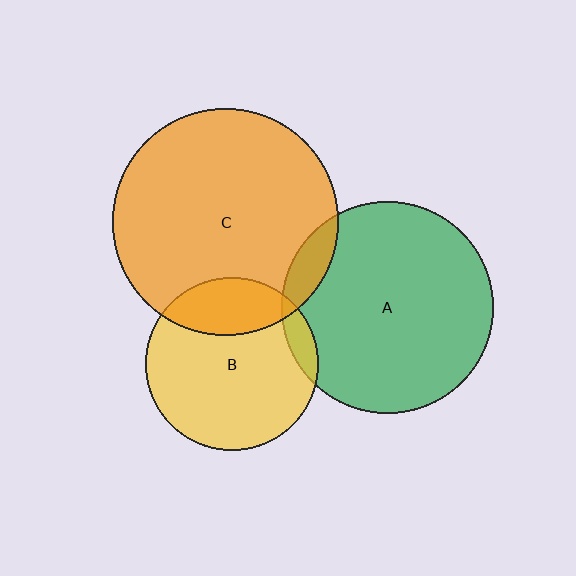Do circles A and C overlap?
Yes.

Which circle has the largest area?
Circle C (orange).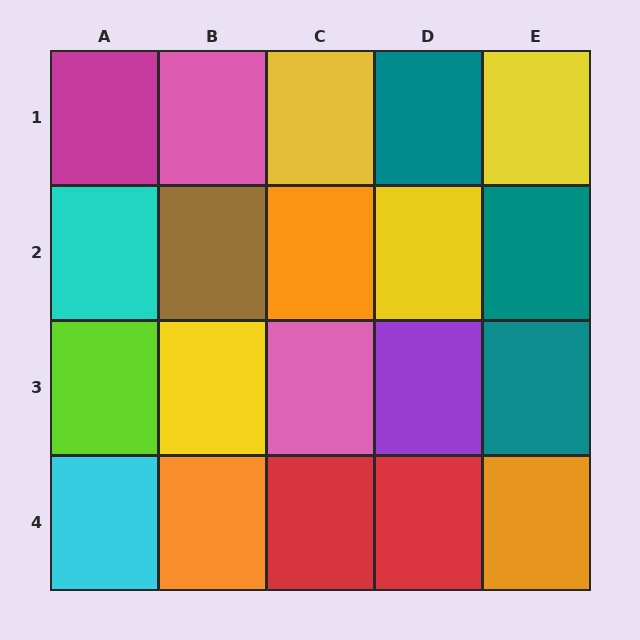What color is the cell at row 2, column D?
Yellow.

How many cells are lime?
1 cell is lime.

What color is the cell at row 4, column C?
Red.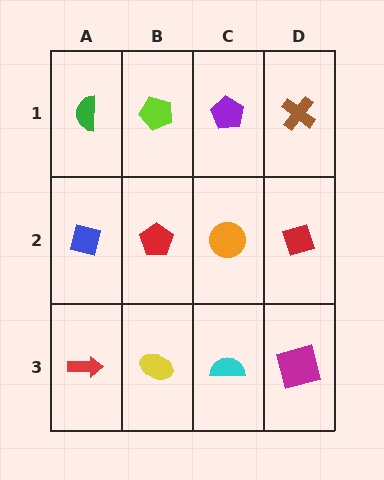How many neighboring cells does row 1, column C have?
3.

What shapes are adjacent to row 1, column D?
A red diamond (row 2, column D), a purple pentagon (row 1, column C).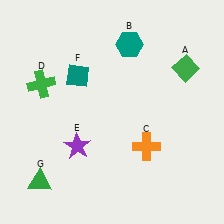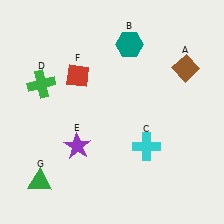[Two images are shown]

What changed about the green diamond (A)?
In Image 1, A is green. In Image 2, it changed to brown.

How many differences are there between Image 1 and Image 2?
There are 3 differences between the two images.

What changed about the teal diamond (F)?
In Image 1, F is teal. In Image 2, it changed to red.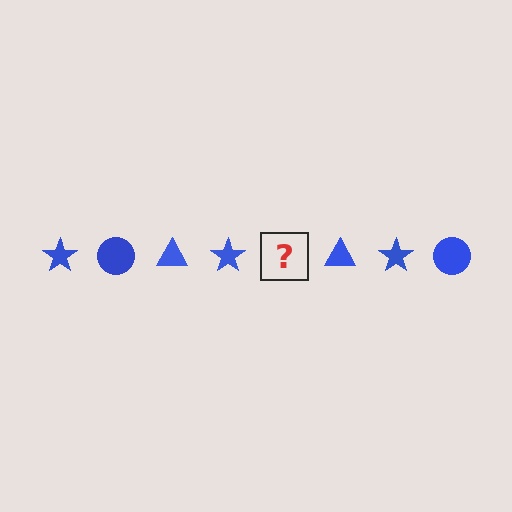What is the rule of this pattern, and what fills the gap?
The rule is that the pattern cycles through star, circle, triangle shapes in blue. The gap should be filled with a blue circle.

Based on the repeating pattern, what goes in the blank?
The blank should be a blue circle.